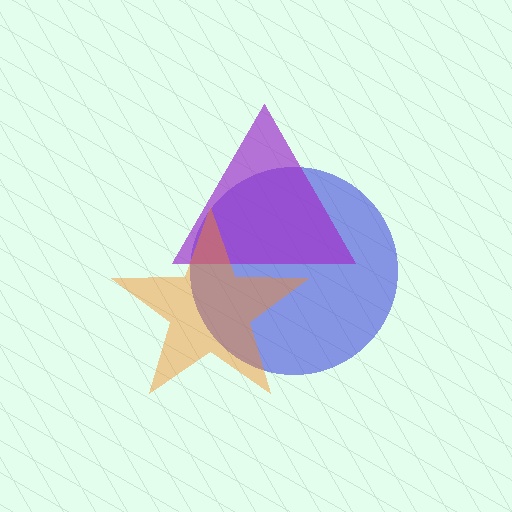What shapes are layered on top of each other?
The layered shapes are: a blue circle, a purple triangle, an orange star.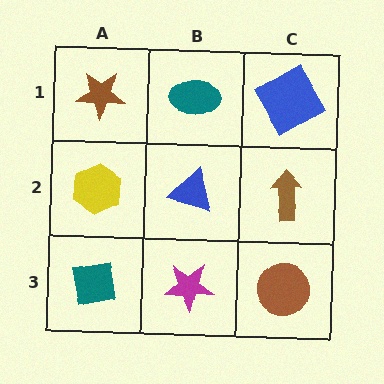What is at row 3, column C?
A brown circle.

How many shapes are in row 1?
3 shapes.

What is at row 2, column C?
A brown arrow.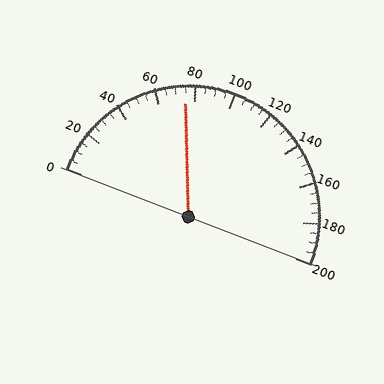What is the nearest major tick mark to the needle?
The nearest major tick mark is 80.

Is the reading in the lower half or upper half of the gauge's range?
The reading is in the lower half of the range (0 to 200).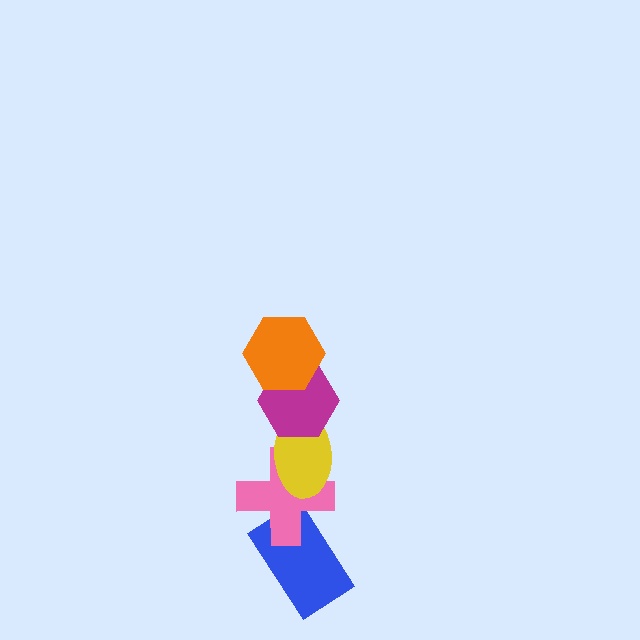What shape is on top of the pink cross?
The yellow ellipse is on top of the pink cross.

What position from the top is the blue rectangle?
The blue rectangle is 5th from the top.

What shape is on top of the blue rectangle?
The pink cross is on top of the blue rectangle.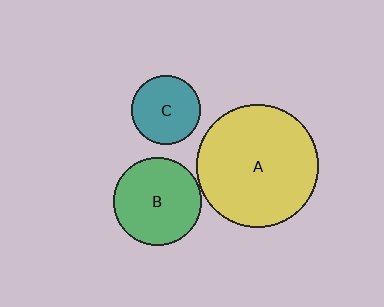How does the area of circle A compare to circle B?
Approximately 1.9 times.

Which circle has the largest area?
Circle A (yellow).